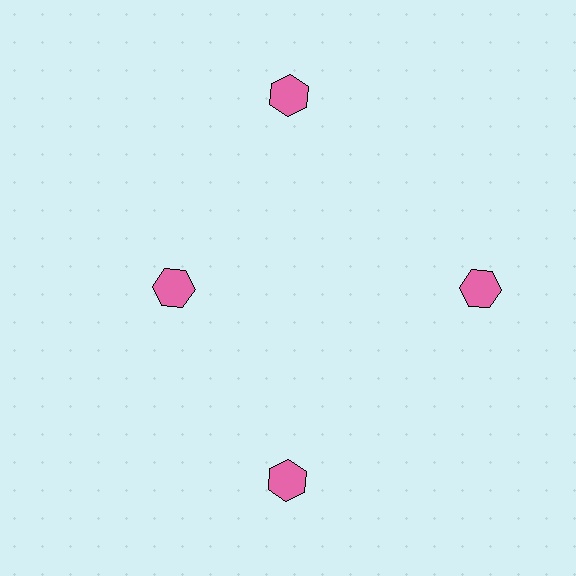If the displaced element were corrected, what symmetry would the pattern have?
It would have 4-fold rotational symmetry — the pattern would map onto itself every 90 degrees.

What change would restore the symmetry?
The symmetry would be restored by moving it outward, back onto the ring so that all 4 hexagons sit at equal angles and equal distance from the center.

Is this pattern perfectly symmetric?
No. The 4 pink hexagons are arranged in a ring, but one element near the 9 o'clock position is pulled inward toward the center, breaking the 4-fold rotational symmetry.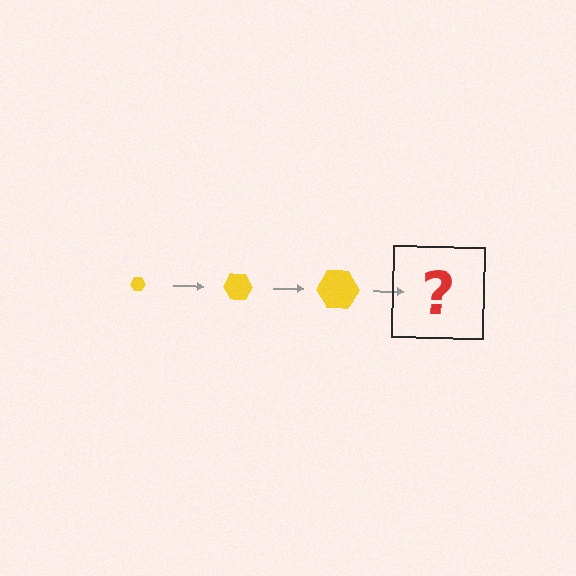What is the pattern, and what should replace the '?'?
The pattern is that the hexagon gets progressively larger each step. The '?' should be a yellow hexagon, larger than the previous one.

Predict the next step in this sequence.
The next step is a yellow hexagon, larger than the previous one.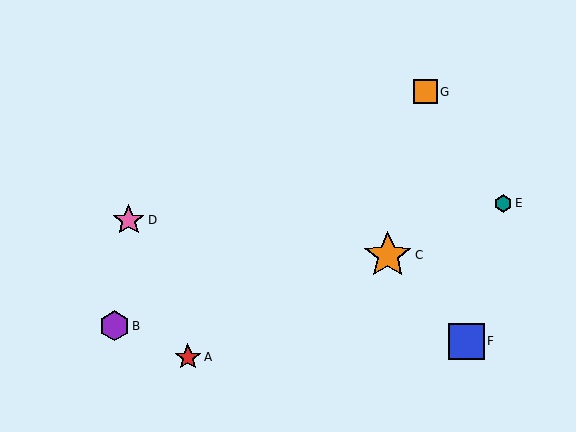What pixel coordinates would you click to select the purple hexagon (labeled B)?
Click at (114, 326) to select the purple hexagon B.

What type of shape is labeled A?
Shape A is a red star.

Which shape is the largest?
The orange star (labeled C) is the largest.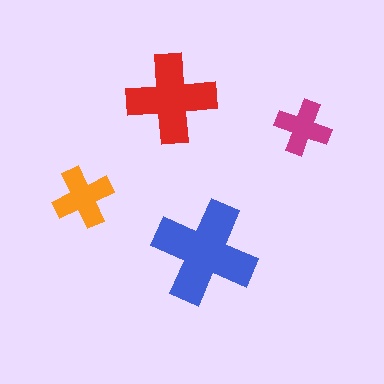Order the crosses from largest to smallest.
the blue one, the red one, the orange one, the magenta one.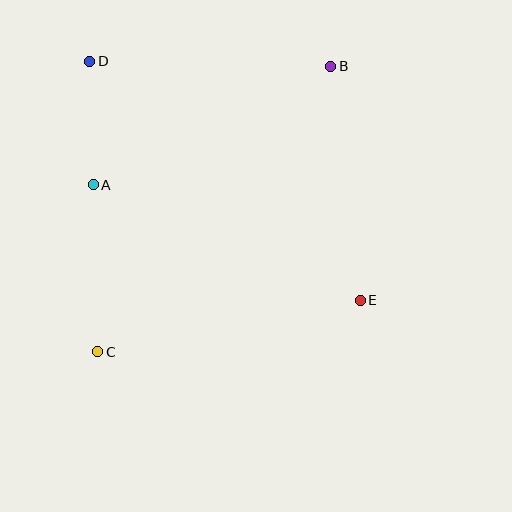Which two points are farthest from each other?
Points B and C are farthest from each other.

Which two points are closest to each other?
Points A and D are closest to each other.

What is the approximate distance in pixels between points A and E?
The distance between A and E is approximately 291 pixels.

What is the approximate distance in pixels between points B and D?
The distance between B and D is approximately 241 pixels.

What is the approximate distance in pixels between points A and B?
The distance between A and B is approximately 266 pixels.